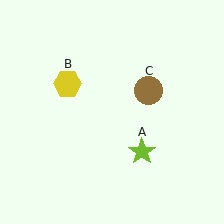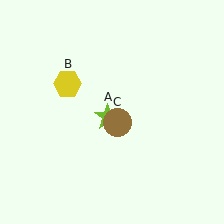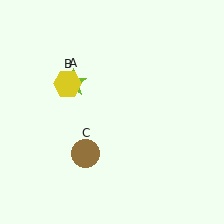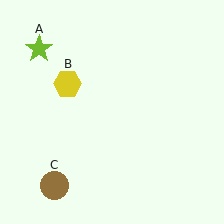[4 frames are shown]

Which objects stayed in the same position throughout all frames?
Yellow hexagon (object B) remained stationary.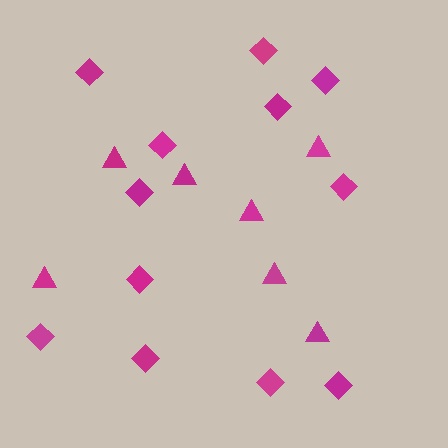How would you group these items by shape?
There are 2 groups: one group of triangles (7) and one group of diamonds (12).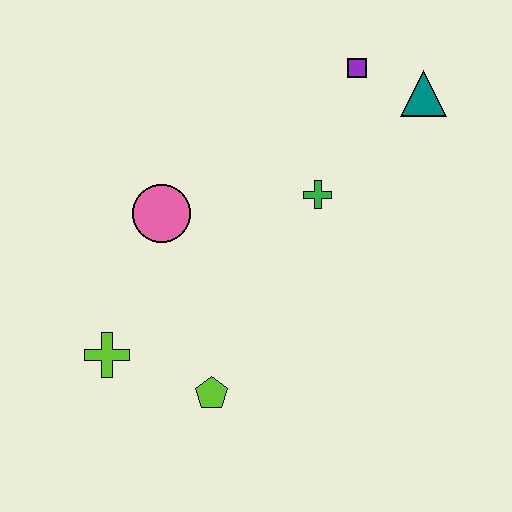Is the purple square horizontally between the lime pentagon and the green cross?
No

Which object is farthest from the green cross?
The lime cross is farthest from the green cross.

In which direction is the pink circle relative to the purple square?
The pink circle is to the left of the purple square.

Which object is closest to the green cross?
The purple square is closest to the green cross.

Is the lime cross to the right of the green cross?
No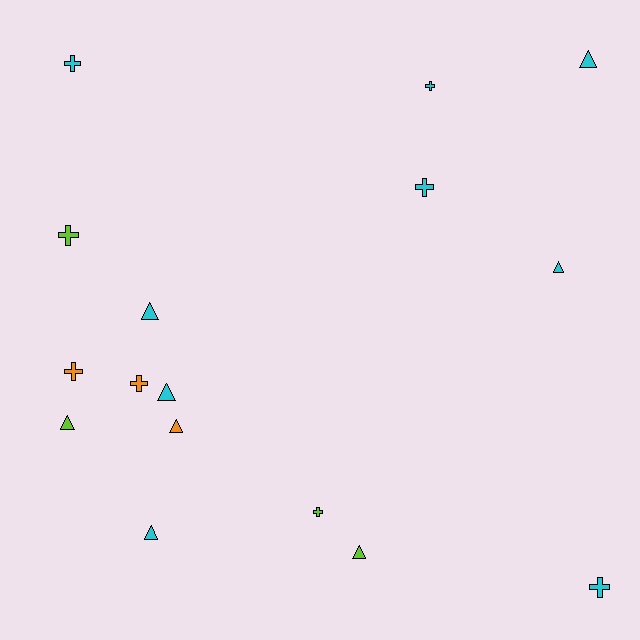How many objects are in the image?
There are 16 objects.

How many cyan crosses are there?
There are 4 cyan crosses.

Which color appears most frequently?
Cyan, with 9 objects.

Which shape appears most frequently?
Triangle, with 8 objects.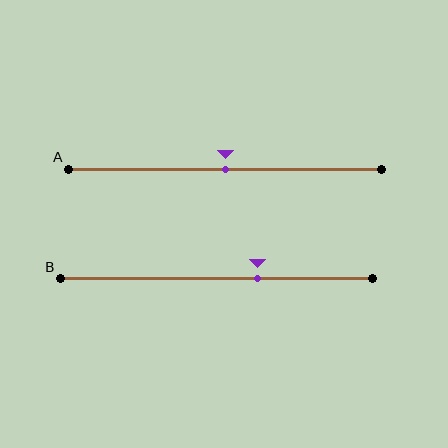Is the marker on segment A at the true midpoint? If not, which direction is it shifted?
Yes, the marker on segment A is at the true midpoint.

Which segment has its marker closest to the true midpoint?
Segment A has its marker closest to the true midpoint.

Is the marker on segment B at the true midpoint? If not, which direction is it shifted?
No, the marker on segment B is shifted to the right by about 13% of the segment length.